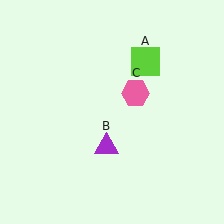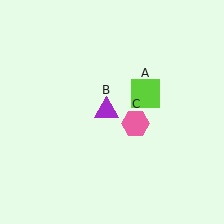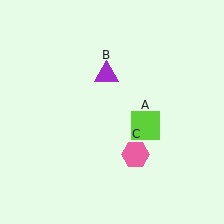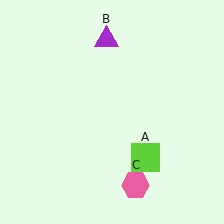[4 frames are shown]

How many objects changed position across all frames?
3 objects changed position: lime square (object A), purple triangle (object B), pink hexagon (object C).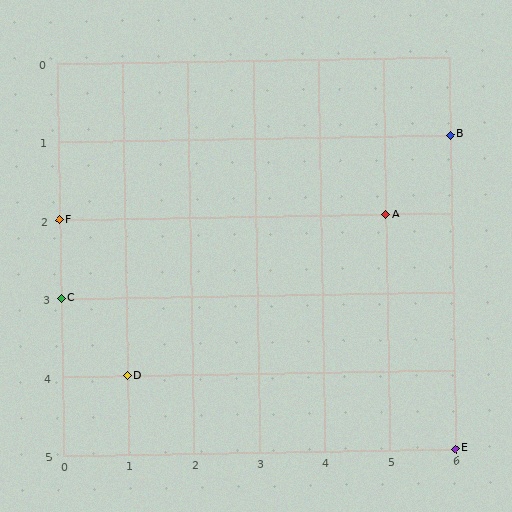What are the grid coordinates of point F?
Point F is at grid coordinates (0, 2).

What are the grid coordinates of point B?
Point B is at grid coordinates (6, 1).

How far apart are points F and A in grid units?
Points F and A are 5 columns apart.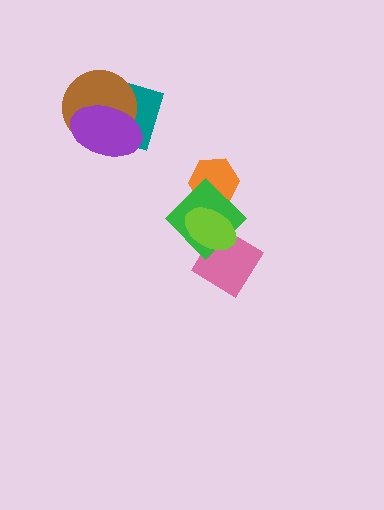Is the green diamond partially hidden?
Yes, it is partially covered by another shape.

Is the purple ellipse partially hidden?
No, no other shape covers it.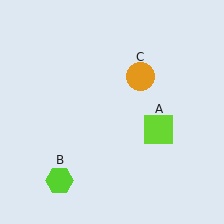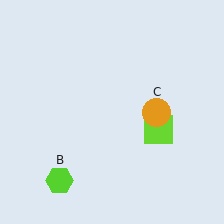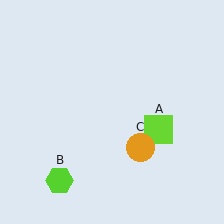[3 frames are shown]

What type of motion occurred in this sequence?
The orange circle (object C) rotated clockwise around the center of the scene.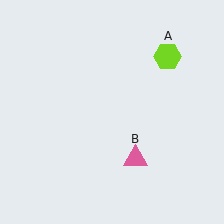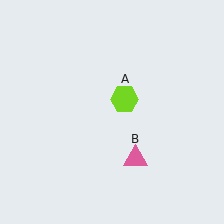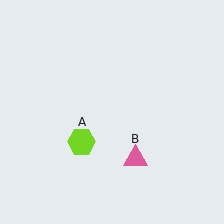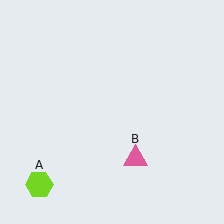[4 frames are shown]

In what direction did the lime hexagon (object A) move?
The lime hexagon (object A) moved down and to the left.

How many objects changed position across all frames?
1 object changed position: lime hexagon (object A).